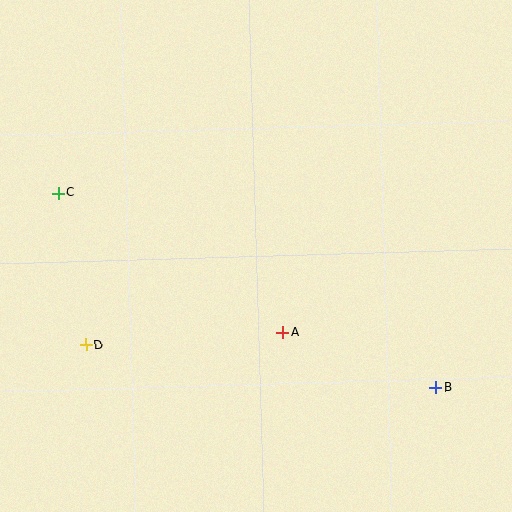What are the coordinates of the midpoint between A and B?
The midpoint between A and B is at (359, 360).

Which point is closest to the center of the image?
Point A at (283, 332) is closest to the center.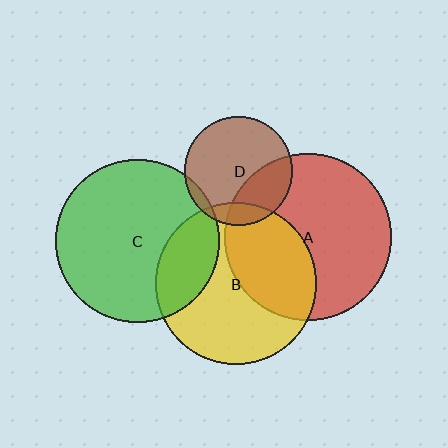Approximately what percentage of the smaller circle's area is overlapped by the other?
Approximately 30%.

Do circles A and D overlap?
Yes.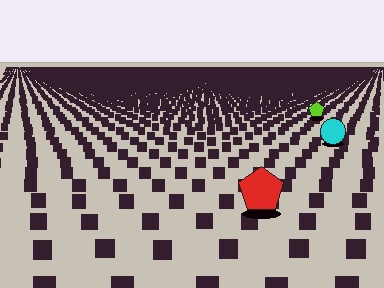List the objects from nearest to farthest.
From nearest to farthest: the red pentagon, the cyan circle, the lime pentagon.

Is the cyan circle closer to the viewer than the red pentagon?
No. The red pentagon is closer — you can tell from the texture gradient: the ground texture is coarser near it.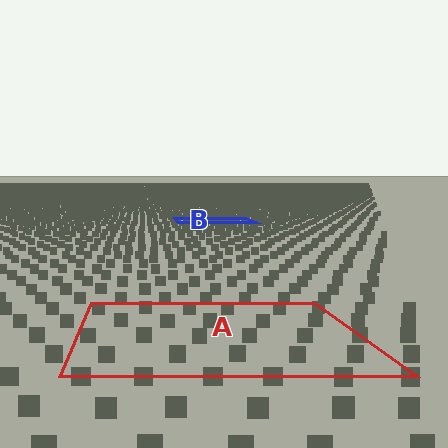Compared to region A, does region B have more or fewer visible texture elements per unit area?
Region B has more texture elements per unit area — they are packed more densely because it is farther away.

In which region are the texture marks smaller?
The texture marks are smaller in region B, because it is farther away.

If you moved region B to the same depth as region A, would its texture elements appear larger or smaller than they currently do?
They would appear larger. At a closer depth, the same texture elements are projected at a bigger on-screen size.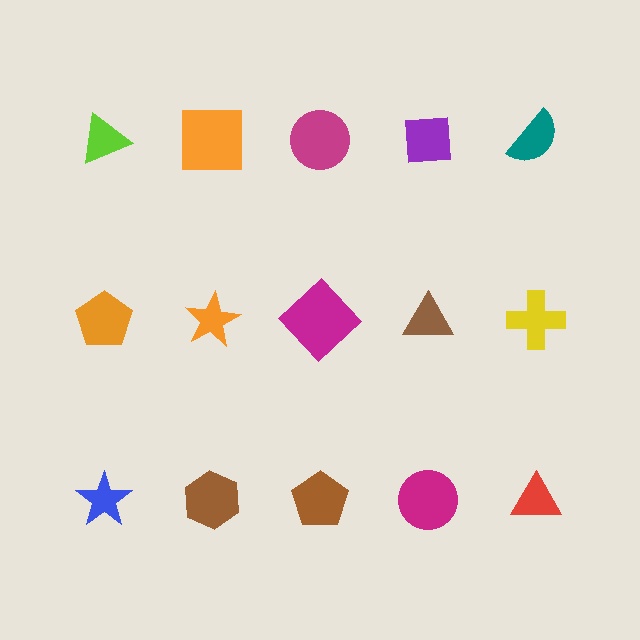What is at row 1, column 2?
An orange square.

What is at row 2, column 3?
A magenta diamond.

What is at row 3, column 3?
A brown pentagon.